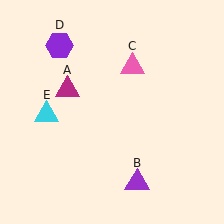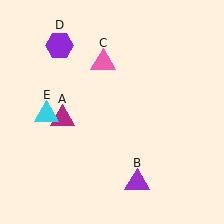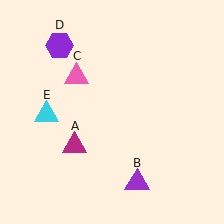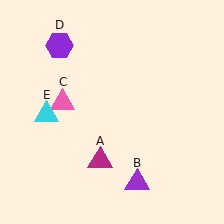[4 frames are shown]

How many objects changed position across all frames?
2 objects changed position: magenta triangle (object A), pink triangle (object C).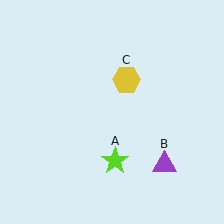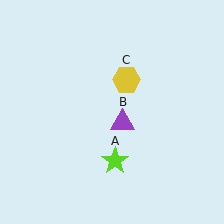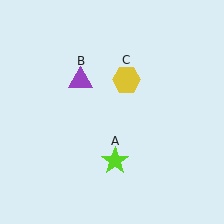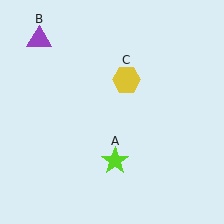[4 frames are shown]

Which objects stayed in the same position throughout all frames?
Lime star (object A) and yellow hexagon (object C) remained stationary.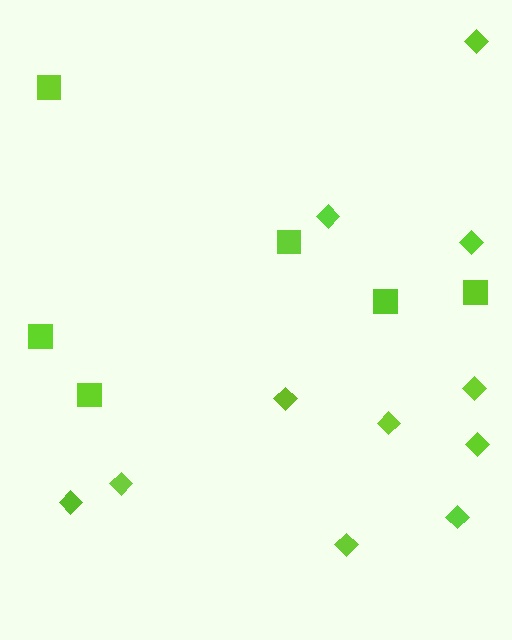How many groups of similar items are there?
There are 2 groups: one group of diamonds (11) and one group of squares (6).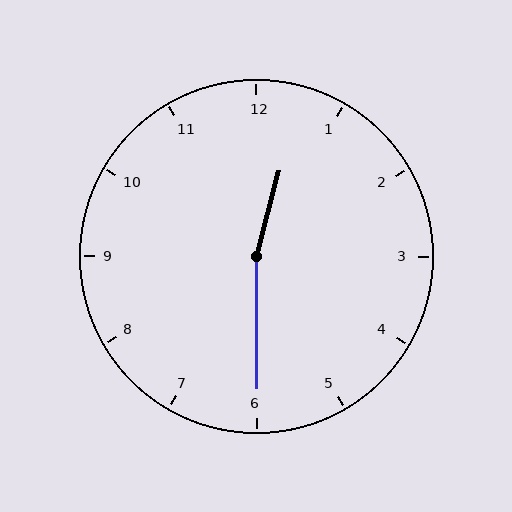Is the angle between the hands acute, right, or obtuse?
It is obtuse.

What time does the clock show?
12:30.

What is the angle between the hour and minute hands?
Approximately 165 degrees.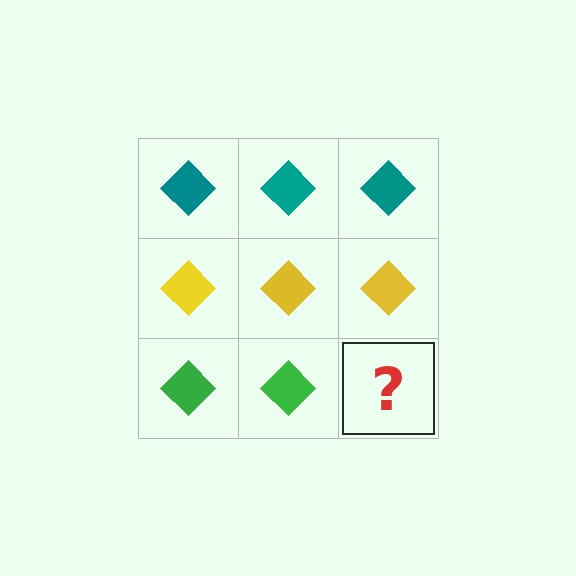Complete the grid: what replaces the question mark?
The question mark should be replaced with a green diamond.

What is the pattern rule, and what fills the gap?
The rule is that each row has a consistent color. The gap should be filled with a green diamond.